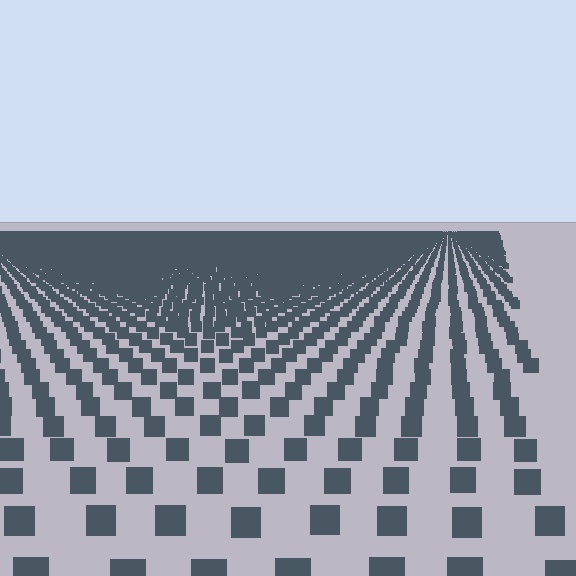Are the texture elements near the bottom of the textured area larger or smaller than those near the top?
Larger. Near the bottom, elements are closer to the viewer and appear at a bigger on-screen size.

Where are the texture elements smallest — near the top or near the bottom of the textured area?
Near the top.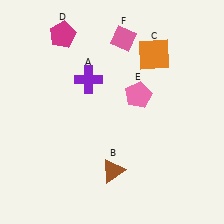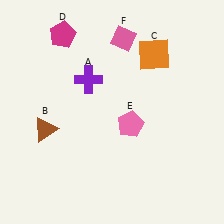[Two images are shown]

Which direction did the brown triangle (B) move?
The brown triangle (B) moved left.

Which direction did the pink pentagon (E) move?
The pink pentagon (E) moved down.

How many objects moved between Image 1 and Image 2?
2 objects moved between the two images.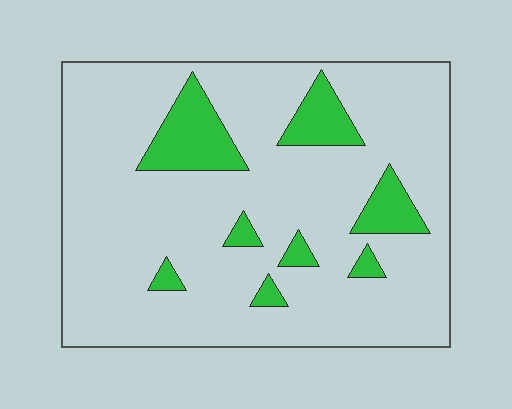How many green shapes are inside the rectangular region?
8.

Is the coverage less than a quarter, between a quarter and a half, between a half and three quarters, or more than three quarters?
Less than a quarter.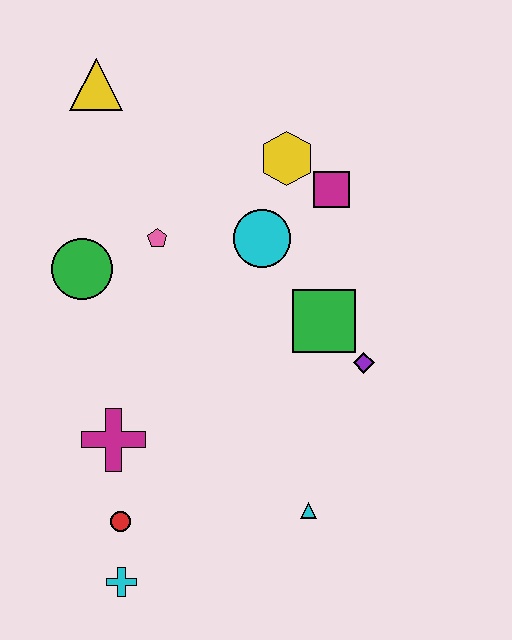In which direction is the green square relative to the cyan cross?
The green square is above the cyan cross.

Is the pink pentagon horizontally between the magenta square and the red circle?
Yes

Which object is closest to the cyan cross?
The red circle is closest to the cyan cross.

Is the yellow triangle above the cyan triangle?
Yes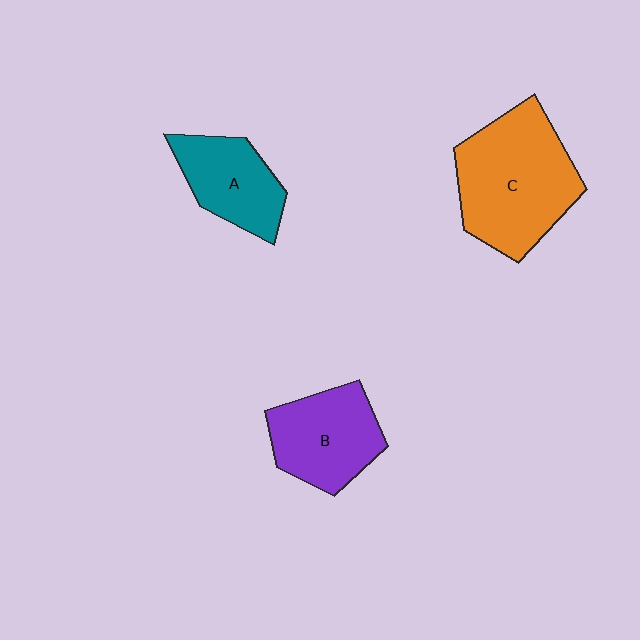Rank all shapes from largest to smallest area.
From largest to smallest: C (orange), B (purple), A (teal).